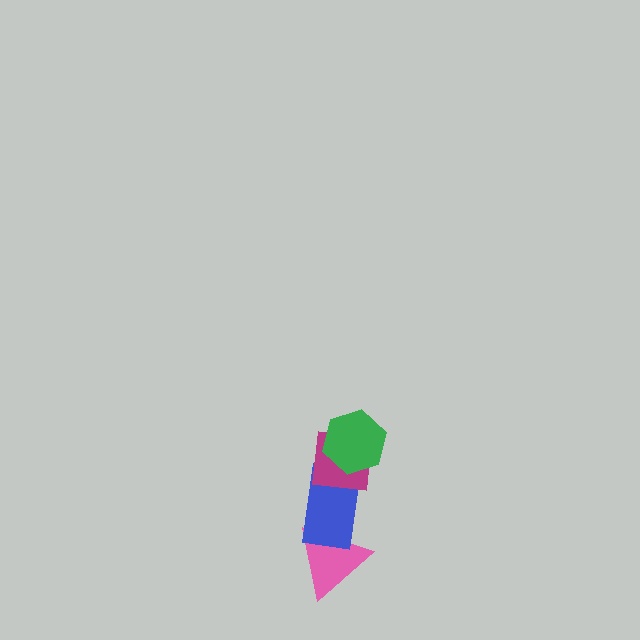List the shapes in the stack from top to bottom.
From top to bottom: the green hexagon, the magenta square, the blue rectangle, the pink triangle.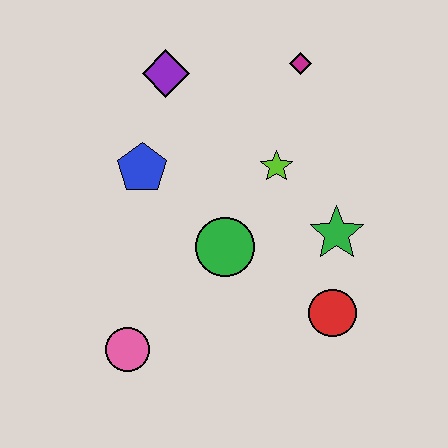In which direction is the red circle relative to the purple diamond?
The red circle is below the purple diamond.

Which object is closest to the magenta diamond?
The lime star is closest to the magenta diamond.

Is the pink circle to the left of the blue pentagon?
Yes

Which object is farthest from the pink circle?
The magenta diamond is farthest from the pink circle.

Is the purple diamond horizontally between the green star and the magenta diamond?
No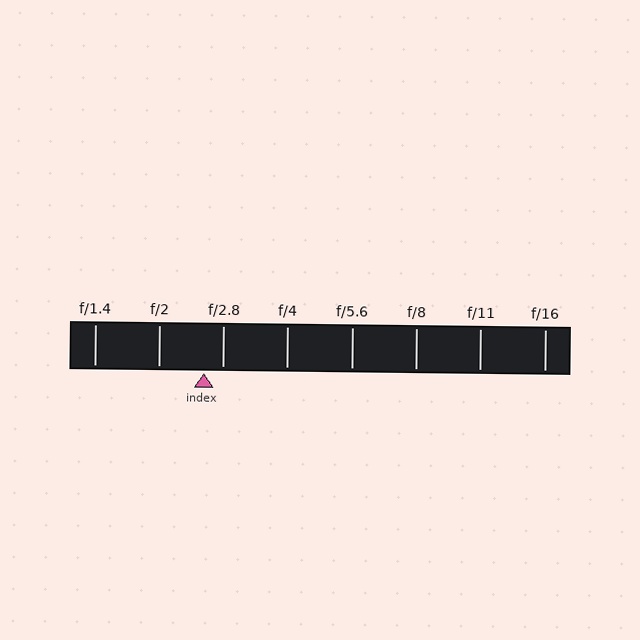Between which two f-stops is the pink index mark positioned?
The index mark is between f/2 and f/2.8.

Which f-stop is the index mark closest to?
The index mark is closest to f/2.8.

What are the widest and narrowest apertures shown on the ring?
The widest aperture shown is f/1.4 and the narrowest is f/16.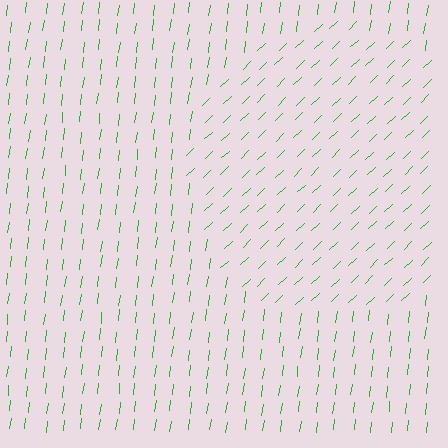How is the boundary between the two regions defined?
The boundary is defined purely by a change in line orientation (approximately 39 degrees difference). All lines are the same color and thickness.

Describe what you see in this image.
The image is filled with small green line segments. A circle region in the image has lines oriented differently from the surrounding lines, creating a visible texture boundary.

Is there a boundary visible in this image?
Yes, there is a texture boundary formed by a change in line orientation.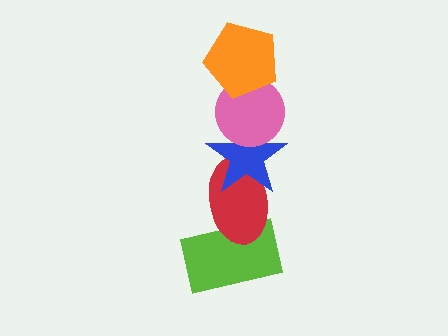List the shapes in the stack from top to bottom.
From top to bottom: the orange pentagon, the pink circle, the blue star, the red ellipse, the lime rectangle.